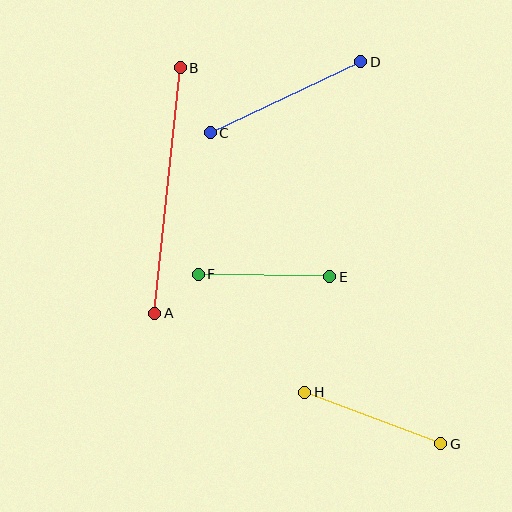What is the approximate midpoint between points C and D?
The midpoint is at approximately (286, 97) pixels.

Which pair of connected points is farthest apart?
Points A and B are farthest apart.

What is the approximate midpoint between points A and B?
The midpoint is at approximately (168, 191) pixels.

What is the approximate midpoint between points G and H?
The midpoint is at approximately (373, 418) pixels.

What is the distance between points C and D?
The distance is approximately 166 pixels.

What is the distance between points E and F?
The distance is approximately 131 pixels.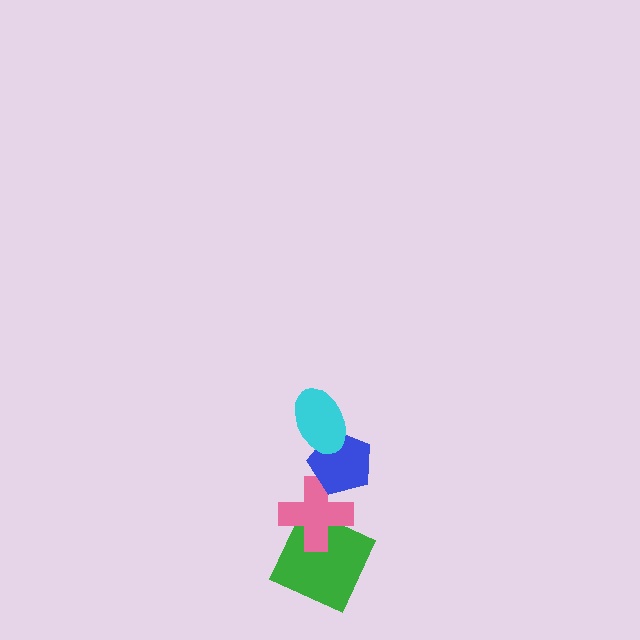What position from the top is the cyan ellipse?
The cyan ellipse is 1st from the top.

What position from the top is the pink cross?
The pink cross is 3rd from the top.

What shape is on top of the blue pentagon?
The cyan ellipse is on top of the blue pentagon.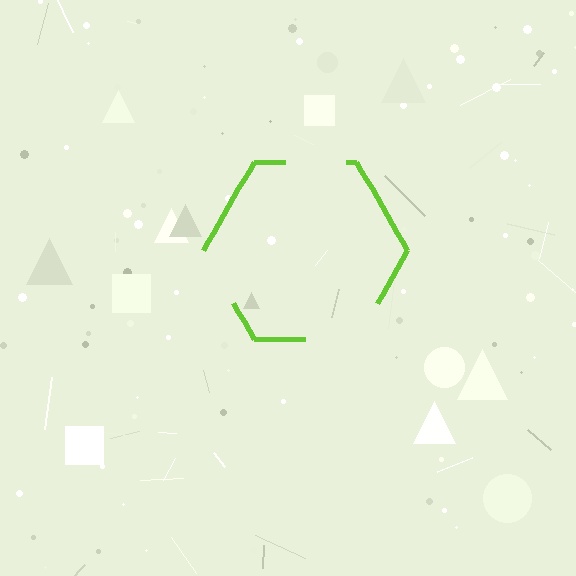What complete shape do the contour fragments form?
The contour fragments form a hexagon.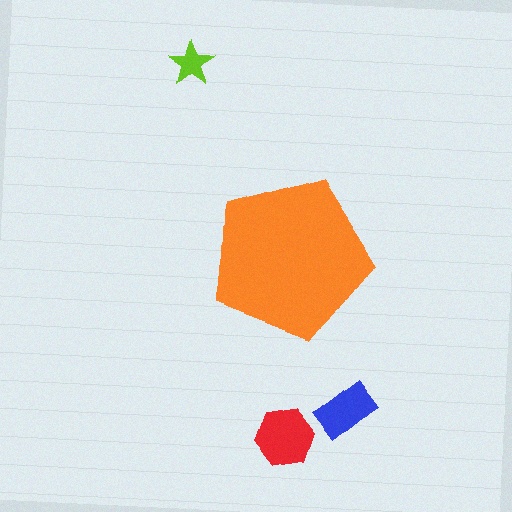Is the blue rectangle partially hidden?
No, the blue rectangle is fully visible.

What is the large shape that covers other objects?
An orange pentagon.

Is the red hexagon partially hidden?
No, the red hexagon is fully visible.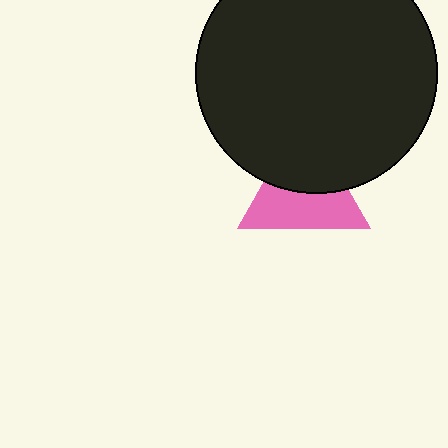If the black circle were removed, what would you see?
You would see the complete pink triangle.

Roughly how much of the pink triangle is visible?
About half of it is visible (roughly 55%).